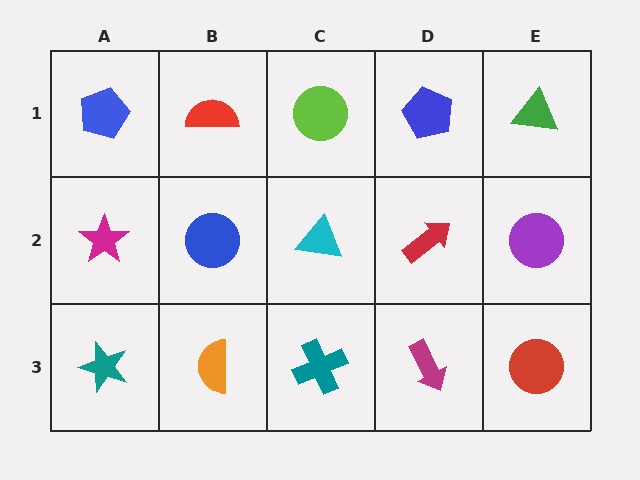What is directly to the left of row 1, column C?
A red semicircle.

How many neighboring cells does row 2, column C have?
4.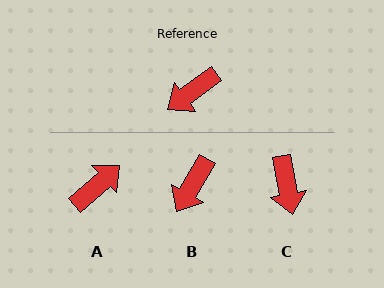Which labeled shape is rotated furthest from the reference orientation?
A, about 174 degrees away.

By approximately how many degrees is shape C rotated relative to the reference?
Approximately 64 degrees counter-clockwise.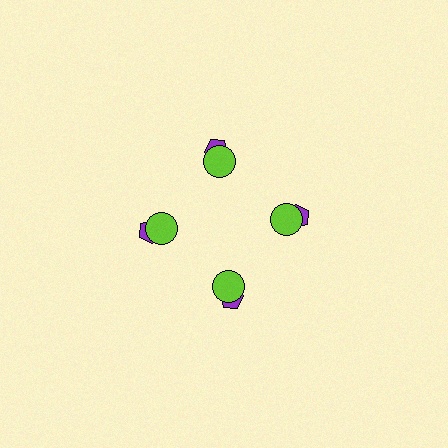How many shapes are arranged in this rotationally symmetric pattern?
There are 8 shapes, arranged in 4 groups of 2.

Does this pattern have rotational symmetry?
Yes, this pattern has 4-fold rotational symmetry. It looks the same after rotating 90 degrees around the center.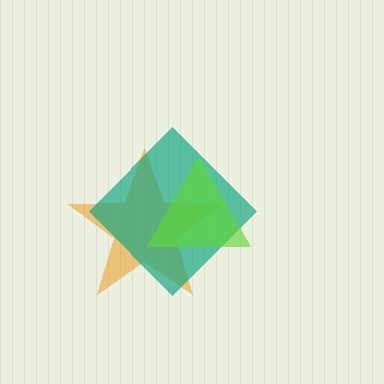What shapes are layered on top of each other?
The layered shapes are: an orange star, a teal diamond, a lime triangle.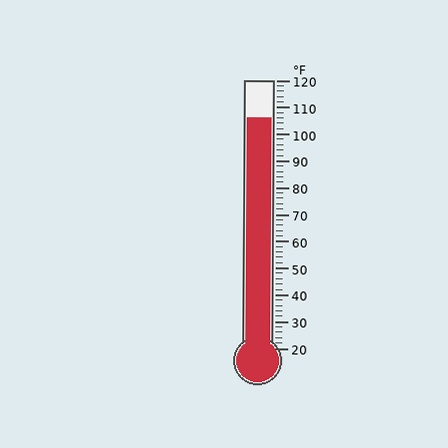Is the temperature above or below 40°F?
The temperature is above 40°F.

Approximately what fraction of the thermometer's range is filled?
The thermometer is filled to approximately 85% of its range.